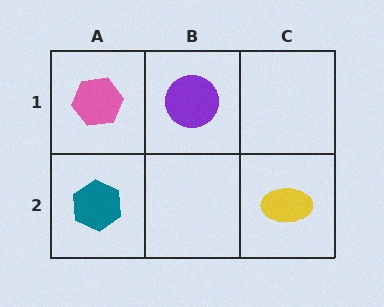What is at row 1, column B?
A purple circle.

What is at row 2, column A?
A teal hexagon.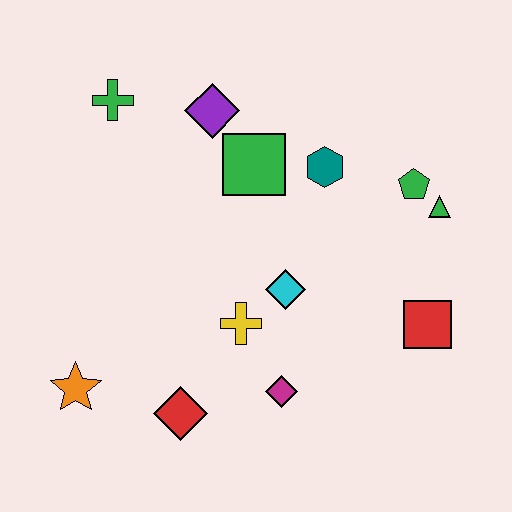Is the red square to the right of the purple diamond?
Yes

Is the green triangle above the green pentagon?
No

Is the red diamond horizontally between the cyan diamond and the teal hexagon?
No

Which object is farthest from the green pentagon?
The orange star is farthest from the green pentagon.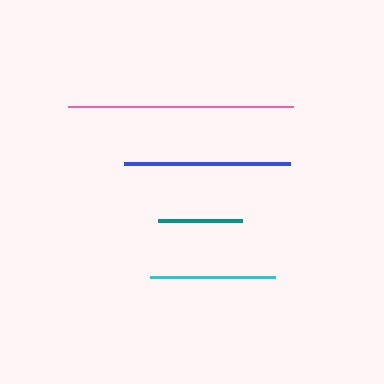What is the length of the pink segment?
The pink segment is approximately 224 pixels long.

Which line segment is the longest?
The pink line is the longest at approximately 224 pixels.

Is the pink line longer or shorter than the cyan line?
The pink line is longer than the cyan line.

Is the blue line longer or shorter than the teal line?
The blue line is longer than the teal line.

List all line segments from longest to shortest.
From longest to shortest: pink, blue, cyan, teal.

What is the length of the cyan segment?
The cyan segment is approximately 126 pixels long.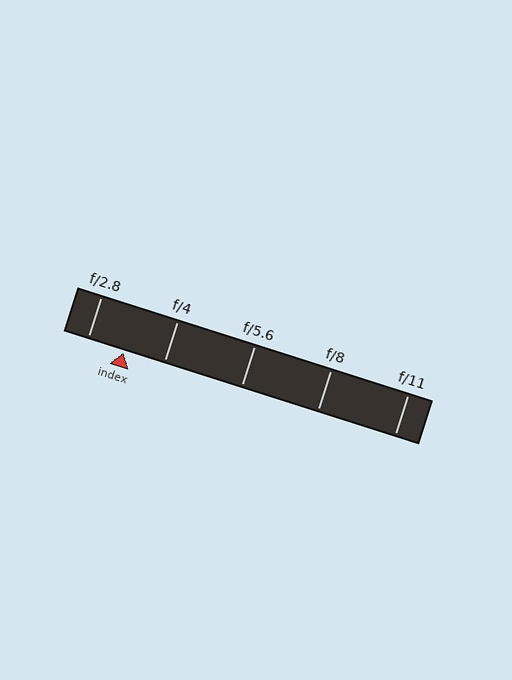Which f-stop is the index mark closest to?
The index mark is closest to f/2.8.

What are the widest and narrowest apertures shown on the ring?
The widest aperture shown is f/2.8 and the narrowest is f/11.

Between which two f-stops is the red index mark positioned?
The index mark is between f/2.8 and f/4.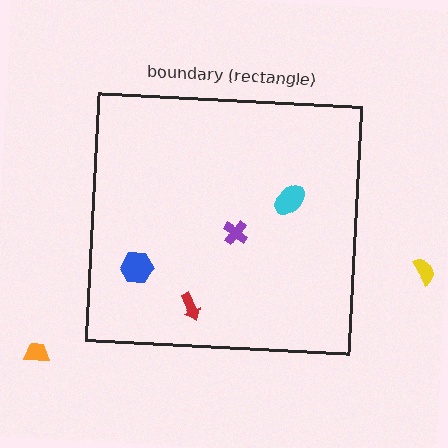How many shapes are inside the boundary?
4 inside, 2 outside.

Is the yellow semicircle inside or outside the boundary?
Outside.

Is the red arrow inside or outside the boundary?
Inside.